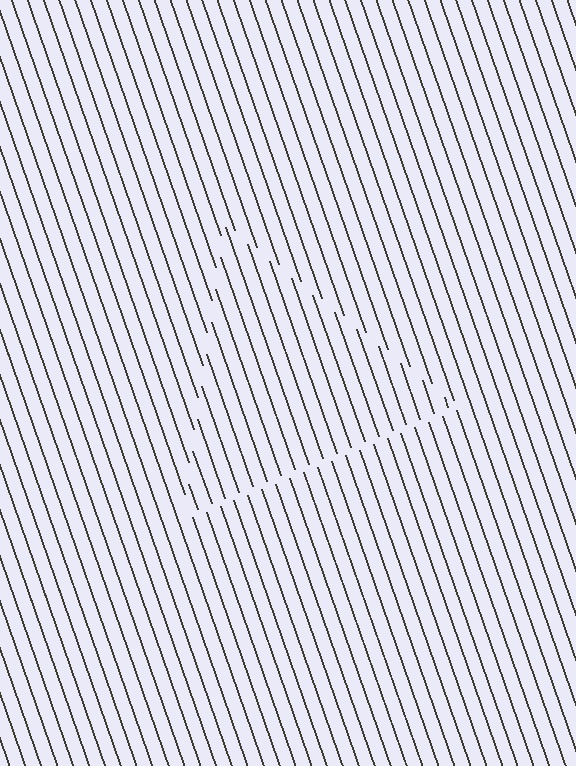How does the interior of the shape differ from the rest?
The interior of the shape contains the same grating, shifted by half a period — the contour is defined by the phase discontinuity where line-ends from the inner and outer gratings abut.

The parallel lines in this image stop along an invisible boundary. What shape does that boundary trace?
An illusory triangle. The interior of the shape contains the same grating, shifted by half a period — the contour is defined by the phase discontinuity where line-ends from the inner and outer gratings abut.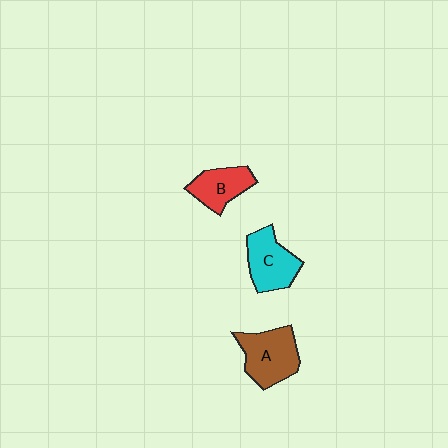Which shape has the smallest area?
Shape B (red).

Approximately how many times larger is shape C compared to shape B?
Approximately 1.2 times.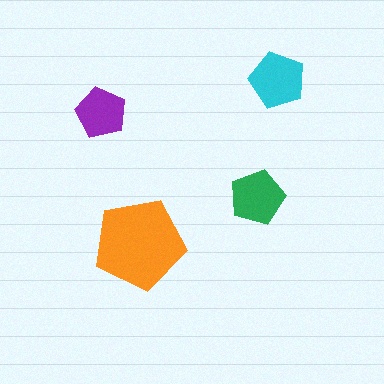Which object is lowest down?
The orange pentagon is bottommost.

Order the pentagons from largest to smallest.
the orange one, the cyan one, the green one, the purple one.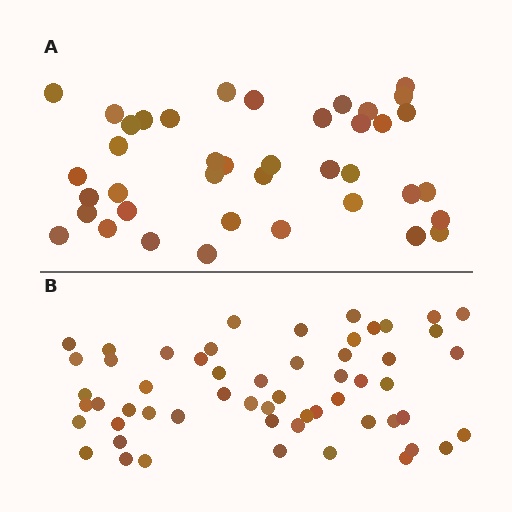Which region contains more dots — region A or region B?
Region B (the bottom region) has more dots.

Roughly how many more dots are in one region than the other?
Region B has approximately 15 more dots than region A.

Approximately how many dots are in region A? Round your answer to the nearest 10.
About 40 dots.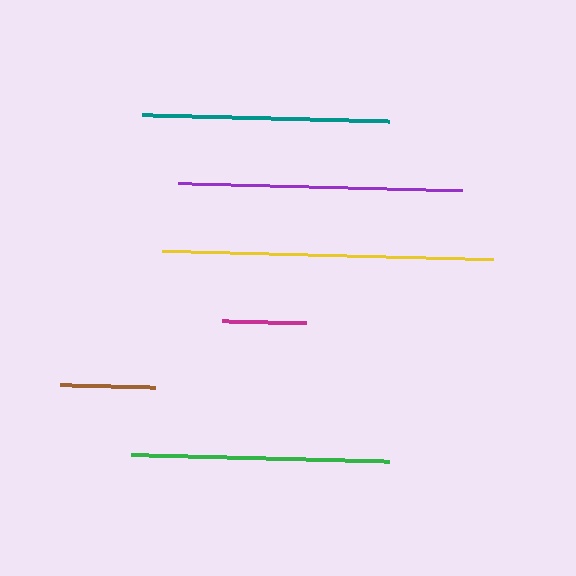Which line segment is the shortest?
The magenta line is the shortest at approximately 84 pixels.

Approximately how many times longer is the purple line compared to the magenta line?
The purple line is approximately 3.4 times the length of the magenta line.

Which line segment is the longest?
The yellow line is the longest at approximately 331 pixels.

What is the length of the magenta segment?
The magenta segment is approximately 84 pixels long.